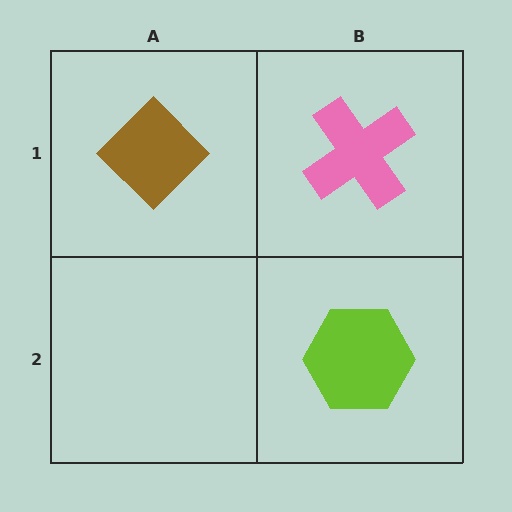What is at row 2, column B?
A lime hexagon.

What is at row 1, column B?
A pink cross.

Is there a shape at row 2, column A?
No, that cell is empty.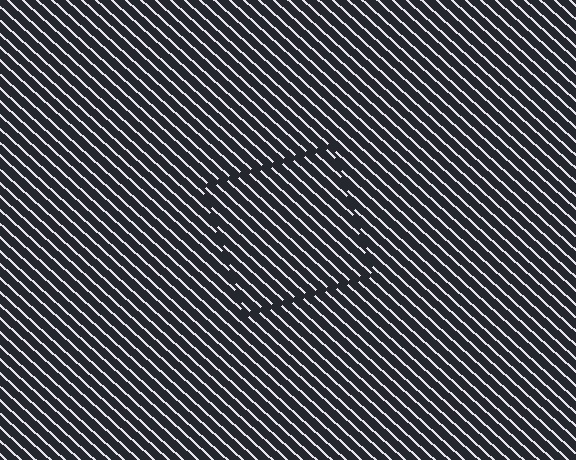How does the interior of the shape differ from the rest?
The interior of the shape contains the same grating, shifted by half a period — the contour is defined by the phase discontinuity where line-ends from the inner and outer gratings abut.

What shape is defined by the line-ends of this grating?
An illusory square. The interior of the shape contains the same grating, shifted by half a period — the contour is defined by the phase discontinuity where line-ends from the inner and outer gratings abut.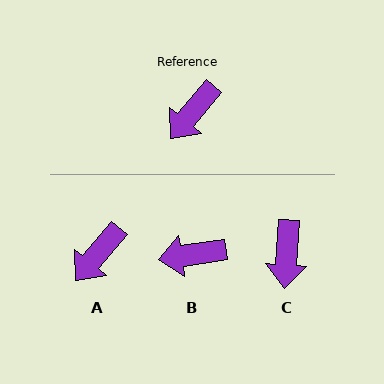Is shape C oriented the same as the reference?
No, it is off by about 36 degrees.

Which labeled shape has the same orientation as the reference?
A.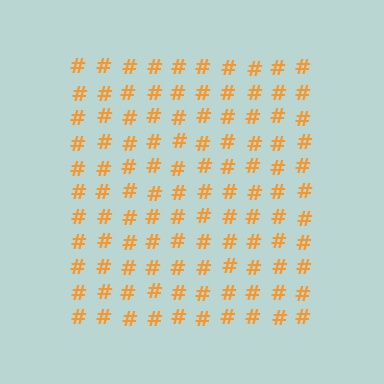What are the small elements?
The small elements are hash symbols.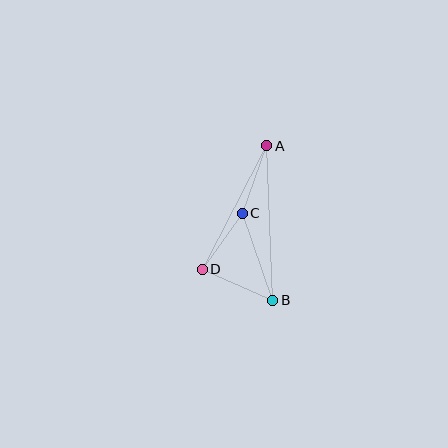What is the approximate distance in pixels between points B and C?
The distance between B and C is approximately 92 pixels.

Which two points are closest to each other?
Points C and D are closest to each other.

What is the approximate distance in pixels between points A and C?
The distance between A and C is approximately 72 pixels.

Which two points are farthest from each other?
Points A and B are farthest from each other.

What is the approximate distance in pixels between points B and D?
The distance between B and D is approximately 77 pixels.